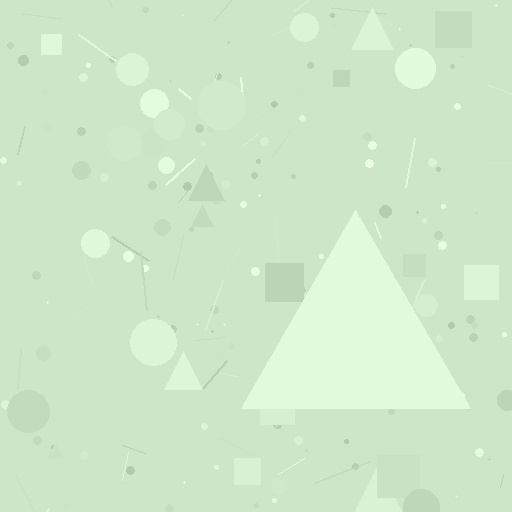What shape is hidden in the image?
A triangle is hidden in the image.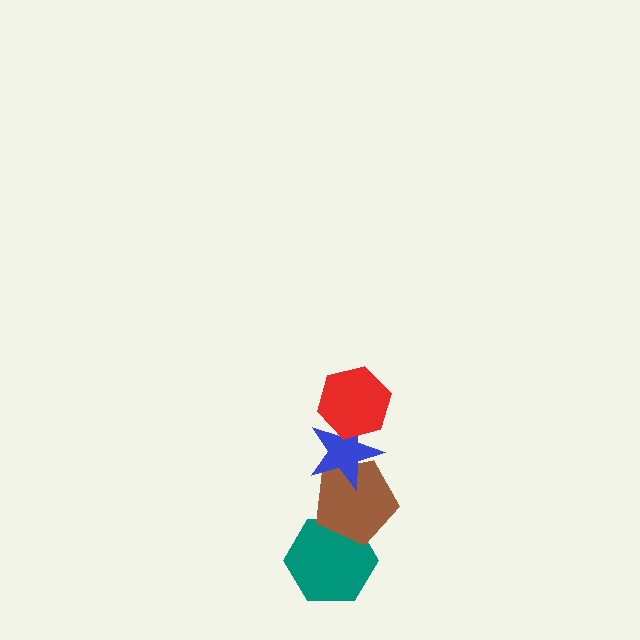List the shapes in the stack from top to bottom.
From top to bottom: the red hexagon, the blue star, the brown pentagon, the teal hexagon.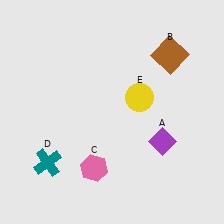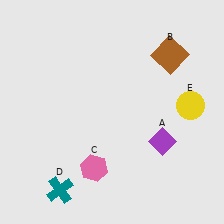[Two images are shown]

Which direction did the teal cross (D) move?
The teal cross (D) moved down.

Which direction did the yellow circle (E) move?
The yellow circle (E) moved right.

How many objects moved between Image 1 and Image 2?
2 objects moved between the two images.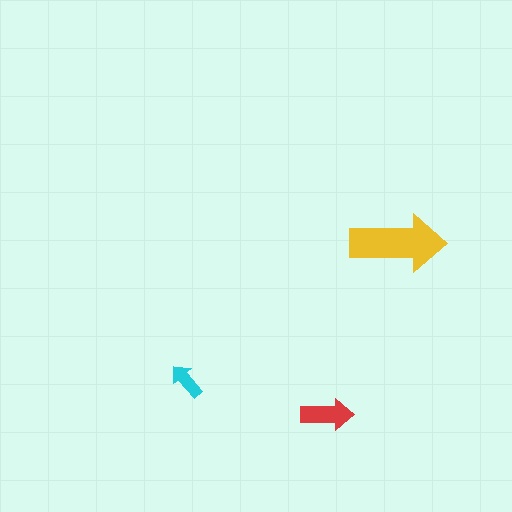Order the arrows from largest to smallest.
the yellow one, the red one, the cyan one.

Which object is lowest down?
The red arrow is bottommost.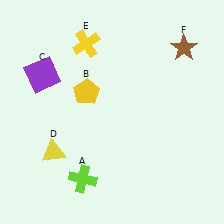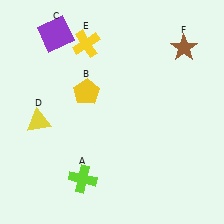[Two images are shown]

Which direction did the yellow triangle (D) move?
The yellow triangle (D) moved up.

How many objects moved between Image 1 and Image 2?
2 objects moved between the two images.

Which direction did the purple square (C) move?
The purple square (C) moved up.